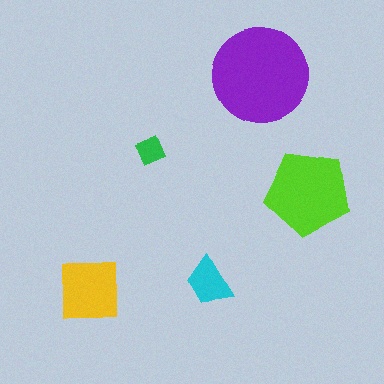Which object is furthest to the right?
The lime pentagon is rightmost.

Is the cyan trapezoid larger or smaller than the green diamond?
Larger.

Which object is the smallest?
The green diamond.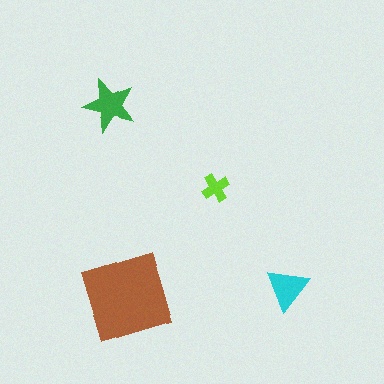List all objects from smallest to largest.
The lime cross, the cyan triangle, the green star, the brown diamond.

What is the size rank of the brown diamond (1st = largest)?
1st.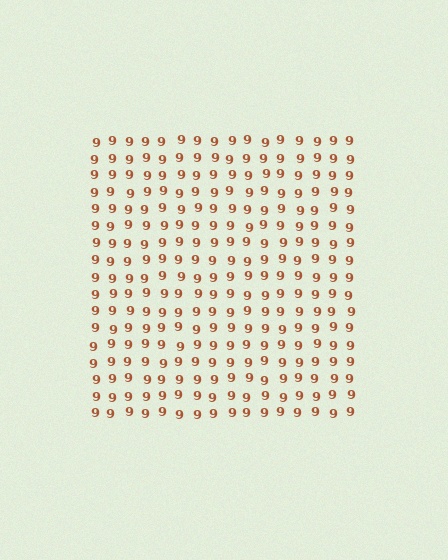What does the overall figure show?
The overall figure shows a square.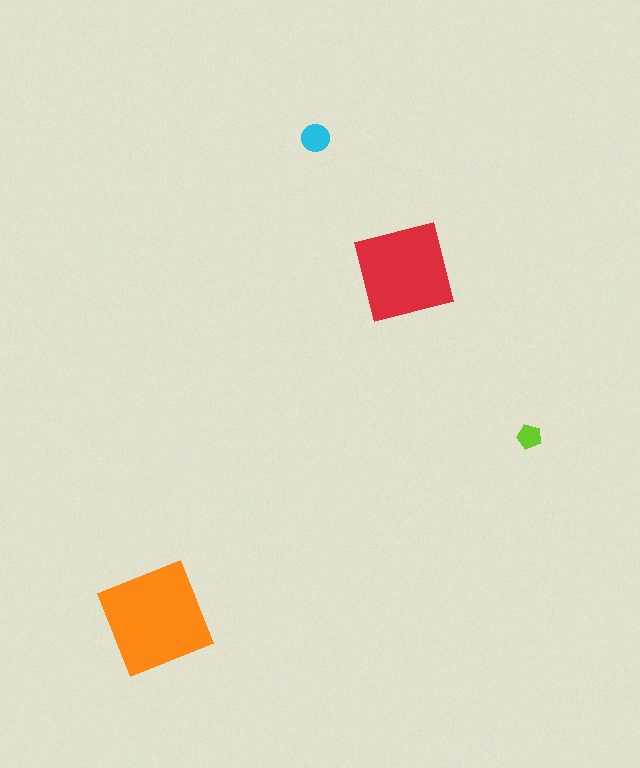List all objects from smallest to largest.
The lime pentagon, the cyan circle, the red square, the orange diamond.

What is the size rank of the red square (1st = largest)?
2nd.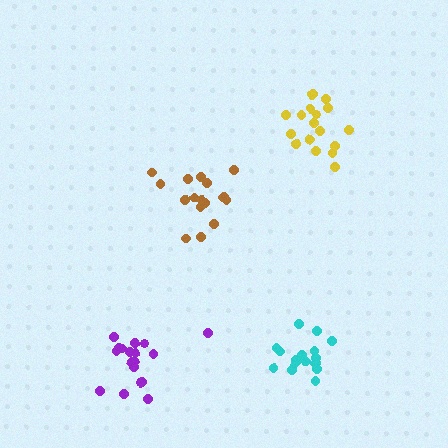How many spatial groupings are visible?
There are 4 spatial groupings.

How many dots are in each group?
Group 1: 16 dots, Group 2: 18 dots, Group 3: 17 dots, Group 4: 18 dots (69 total).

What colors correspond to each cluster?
The clusters are colored: brown, yellow, cyan, purple.